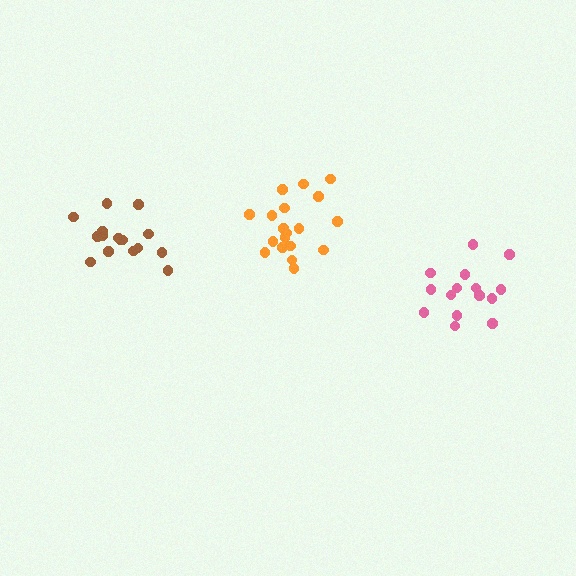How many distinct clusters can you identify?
There are 3 distinct clusters.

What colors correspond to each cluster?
The clusters are colored: pink, brown, orange.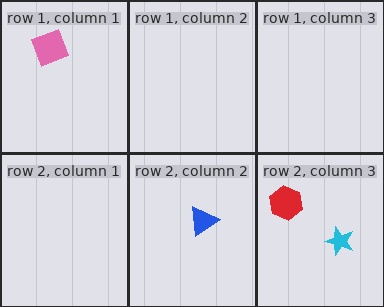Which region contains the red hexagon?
The row 2, column 3 region.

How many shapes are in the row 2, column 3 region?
2.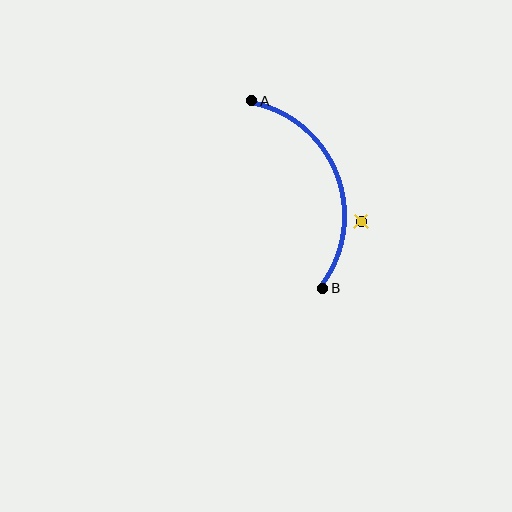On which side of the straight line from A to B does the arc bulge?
The arc bulges to the right of the straight line connecting A and B.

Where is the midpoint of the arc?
The arc midpoint is the point on the curve farthest from the straight line joining A and B. It sits to the right of that line.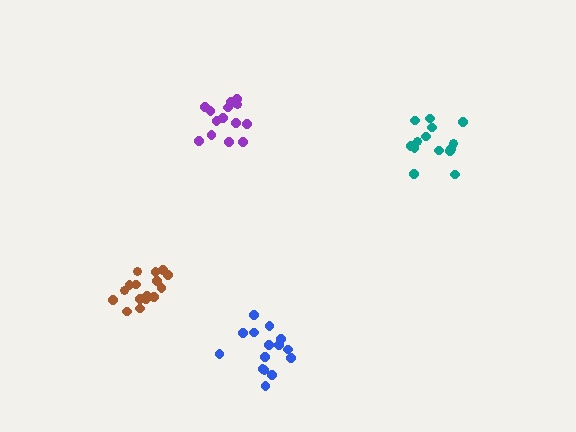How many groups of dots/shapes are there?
There are 4 groups.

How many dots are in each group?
Group 1: 14 dots, Group 2: 16 dots, Group 3: 15 dots, Group 4: 15 dots (60 total).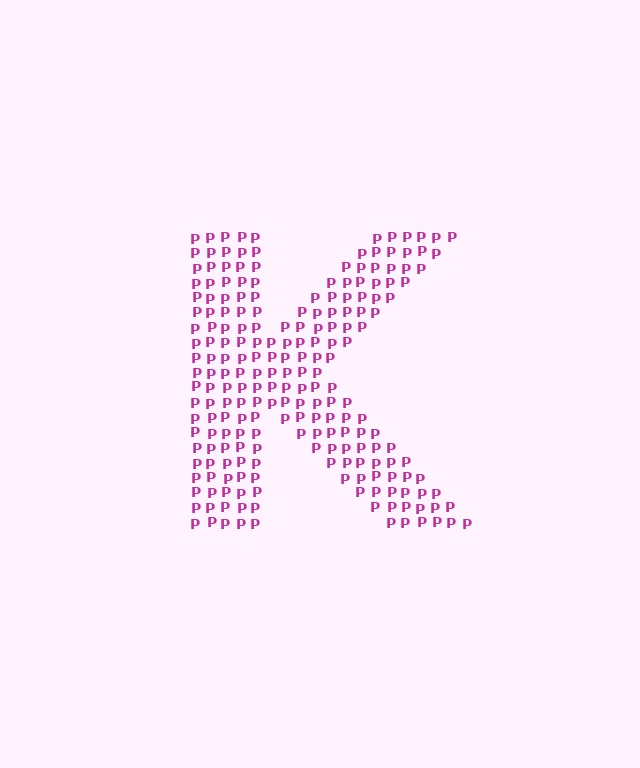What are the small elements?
The small elements are letter P's.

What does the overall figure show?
The overall figure shows the letter K.